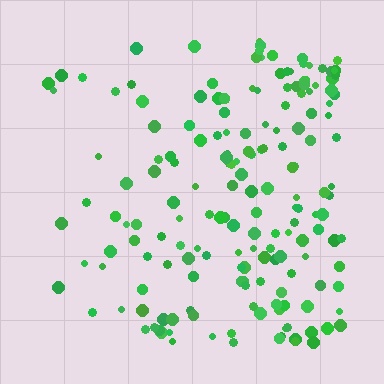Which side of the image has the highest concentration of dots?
The right.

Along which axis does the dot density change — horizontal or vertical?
Horizontal.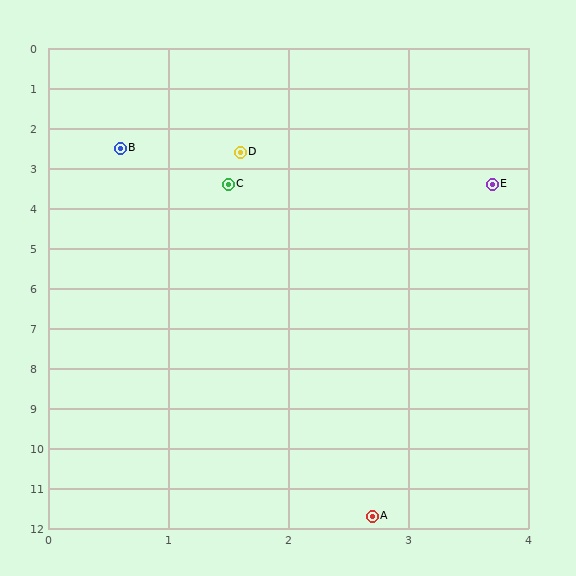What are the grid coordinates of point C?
Point C is at approximately (1.5, 3.4).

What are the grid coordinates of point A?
Point A is at approximately (2.7, 11.7).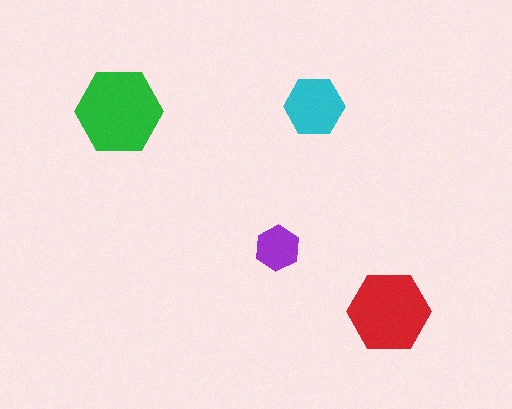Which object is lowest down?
The red hexagon is bottommost.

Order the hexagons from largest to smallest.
the green one, the red one, the cyan one, the purple one.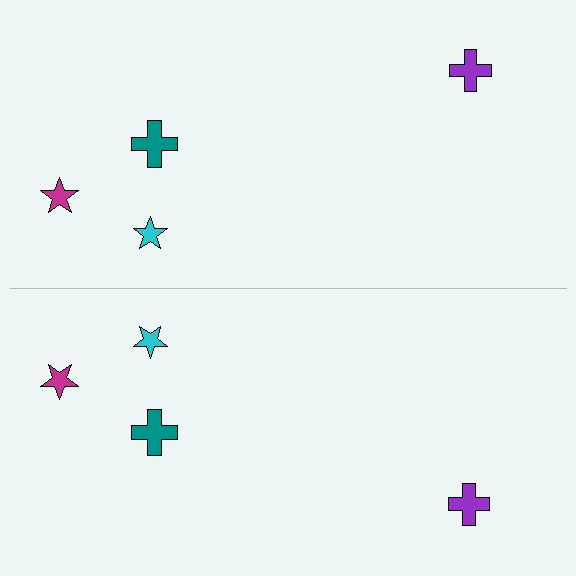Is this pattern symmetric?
Yes, this pattern has bilateral (reflection) symmetry.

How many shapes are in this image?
There are 8 shapes in this image.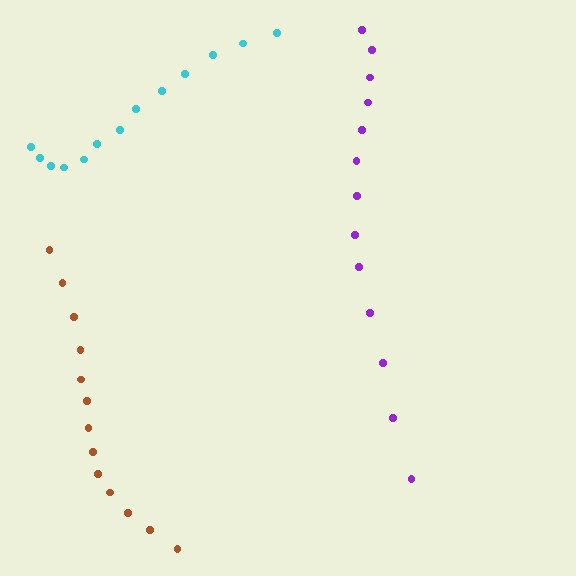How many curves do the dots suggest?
There are 3 distinct paths.